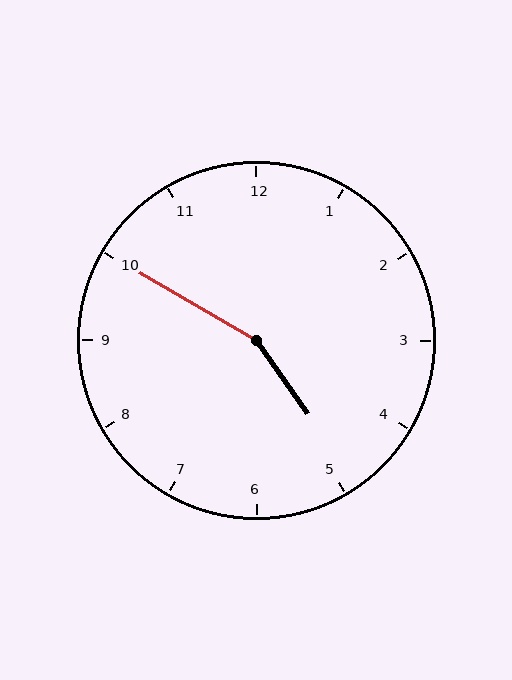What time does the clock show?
4:50.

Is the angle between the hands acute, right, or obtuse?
It is obtuse.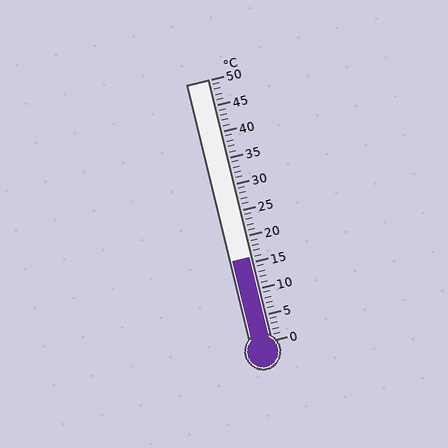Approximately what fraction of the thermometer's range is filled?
The thermometer is filled to approximately 30% of its range.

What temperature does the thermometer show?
The thermometer shows approximately 16°C.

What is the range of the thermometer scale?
The thermometer scale ranges from 0°C to 50°C.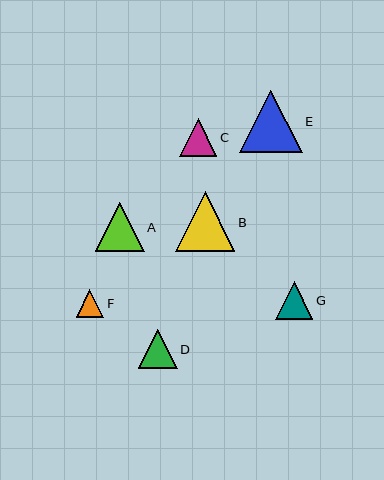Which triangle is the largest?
Triangle E is the largest with a size of approximately 63 pixels.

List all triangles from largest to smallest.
From largest to smallest: E, B, A, D, G, C, F.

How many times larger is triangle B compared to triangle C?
Triangle B is approximately 1.6 times the size of triangle C.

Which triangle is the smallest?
Triangle F is the smallest with a size of approximately 28 pixels.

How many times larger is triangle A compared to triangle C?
Triangle A is approximately 1.3 times the size of triangle C.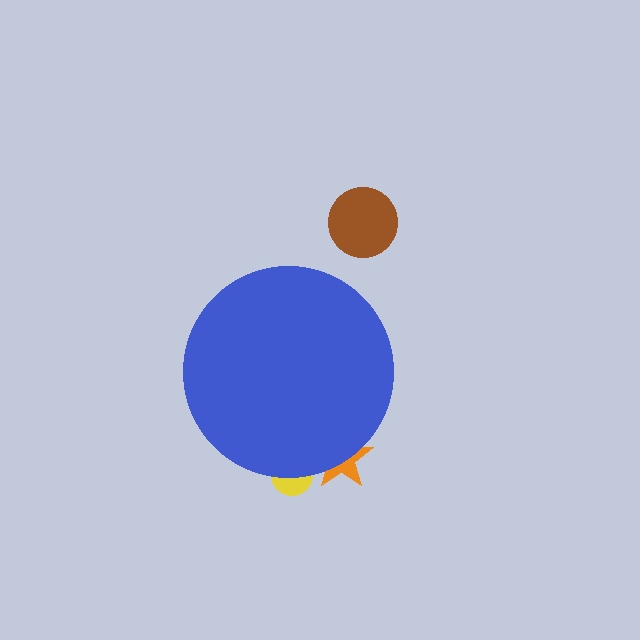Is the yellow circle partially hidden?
Yes, the yellow circle is partially hidden behind the blue circle.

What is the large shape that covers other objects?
A blue circle.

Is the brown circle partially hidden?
No, the brown circle is fully visible.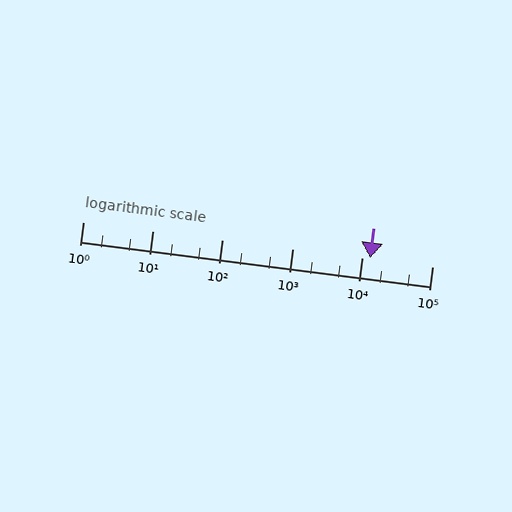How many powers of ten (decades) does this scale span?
The scale spans 5 decades, from 1 to 100000.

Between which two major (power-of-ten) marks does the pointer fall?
The pointer is between 10000 and 100000.